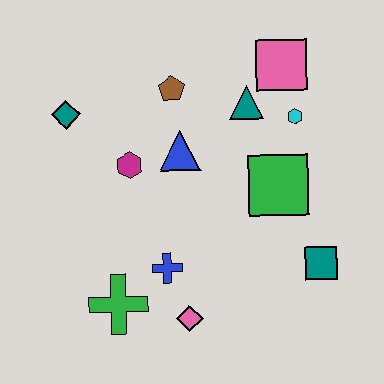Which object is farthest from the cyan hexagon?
The green cross is farthest from the cyan hexagon.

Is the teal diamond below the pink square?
Yes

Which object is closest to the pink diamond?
The blue cross is closest to the pink diamond.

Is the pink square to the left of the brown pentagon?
No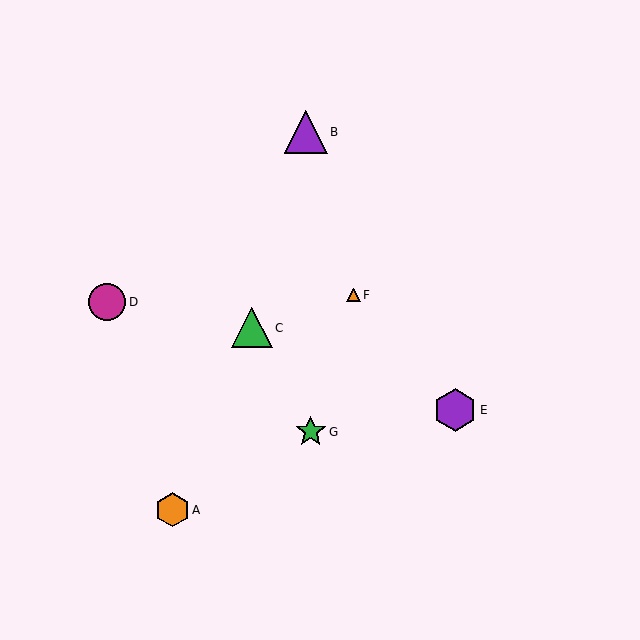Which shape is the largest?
The purple hexagon (labeled E) is the largest.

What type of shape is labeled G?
Shape G is a green star.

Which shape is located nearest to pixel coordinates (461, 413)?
The purple hexagon (labeled E) at (455, 410) is nearest to that location.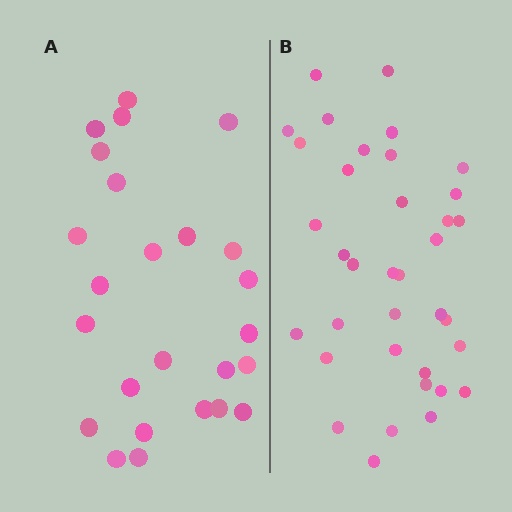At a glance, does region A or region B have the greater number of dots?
Region B (the right region) has more dots.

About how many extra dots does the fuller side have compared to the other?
Region B has roughly 12 or so more dots than region A.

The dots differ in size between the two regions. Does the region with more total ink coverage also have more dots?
No. Region A has more total ink coverage because its dots are larger, but region B actually contains more individual dots. Total area can be misleading — the number of items is what matters here.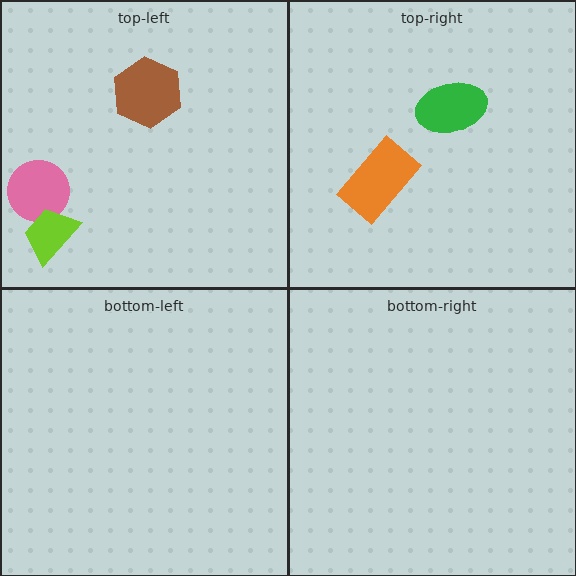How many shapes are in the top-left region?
3.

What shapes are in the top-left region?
The pink circle, the lime trapezoid, the brown hexagon.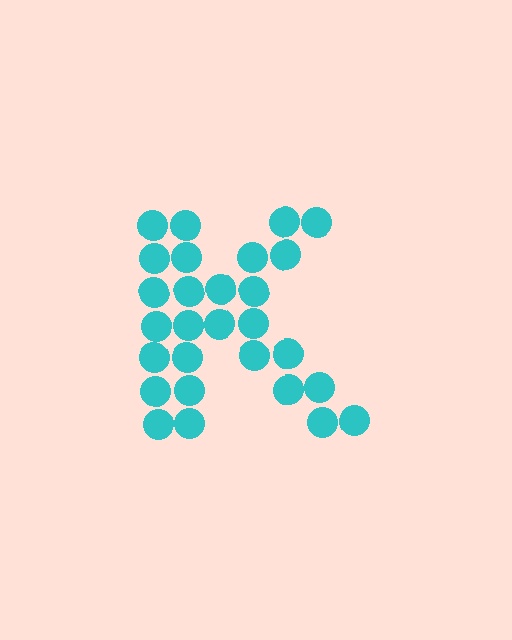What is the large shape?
The large shape is the letter K.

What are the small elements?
The small elements are circles.